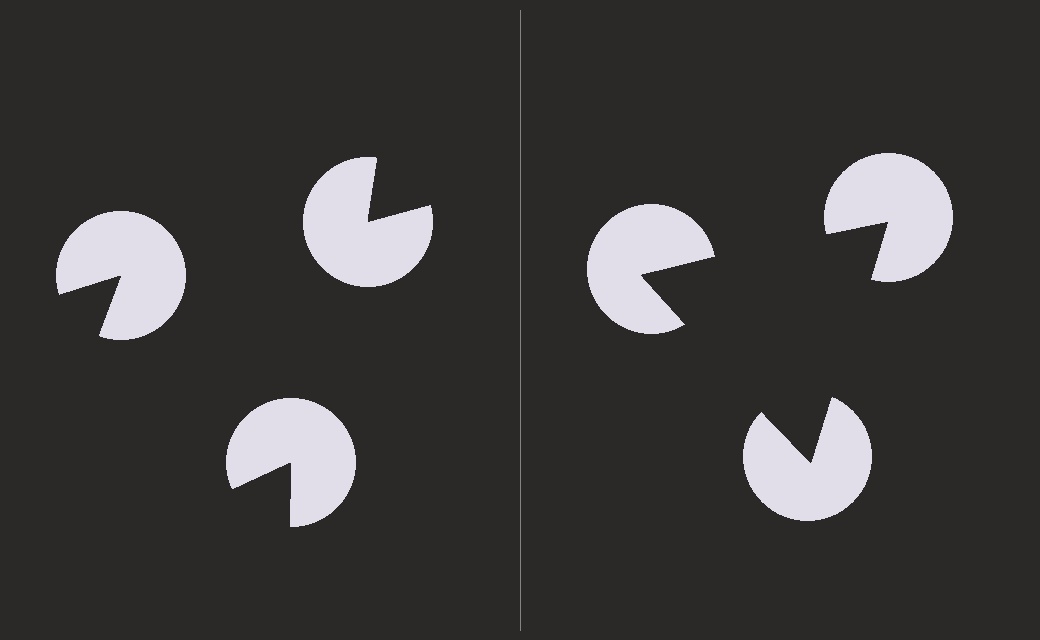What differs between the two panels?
The pac-man discs are positioned identically on both sides; only the wedge orientations differ. On the right they align to a triangle; on the left they are misaligned.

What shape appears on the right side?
An illusory triangle.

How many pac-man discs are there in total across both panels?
6 — 3 on each side.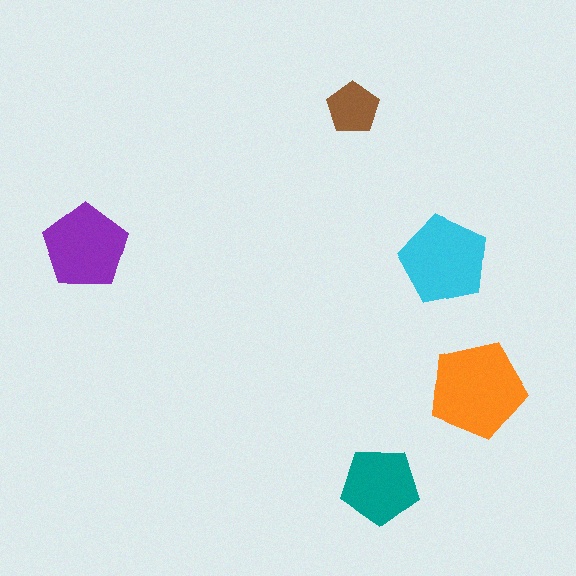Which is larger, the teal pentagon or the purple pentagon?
The purple one.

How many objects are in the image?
There are 5 objects in the image.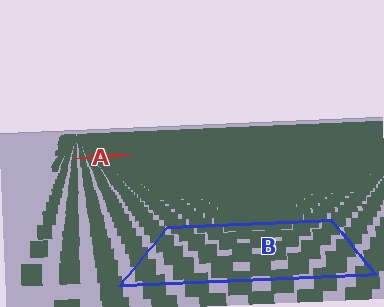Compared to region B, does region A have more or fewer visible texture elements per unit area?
Region A has more texture elements per unit area — they are packed more densely because it is farther away.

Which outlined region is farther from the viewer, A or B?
Region A is farther from the viewer — the texture elements inside it appear smaller and more densely packed.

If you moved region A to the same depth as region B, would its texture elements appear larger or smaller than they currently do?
They would appear larger. At a closer depth, the same texture elements are projected at a bigger on-screen size.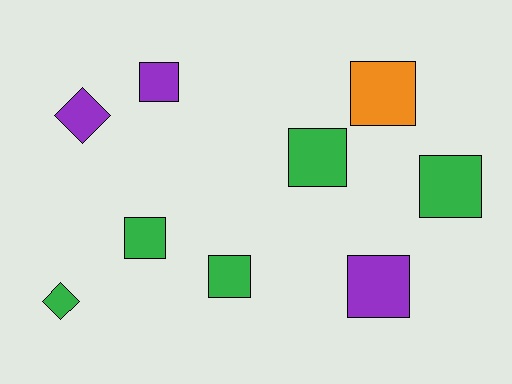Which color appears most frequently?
Green, with 5 objects.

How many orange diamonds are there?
There are no orange diamonds.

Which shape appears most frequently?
Square, with 7 objects.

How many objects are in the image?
There are 9 objects.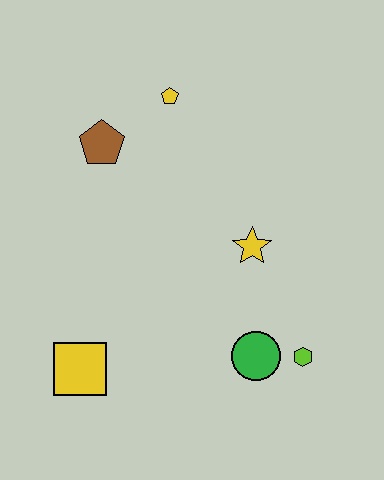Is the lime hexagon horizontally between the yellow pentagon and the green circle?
No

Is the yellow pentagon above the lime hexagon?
Yes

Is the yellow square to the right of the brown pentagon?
No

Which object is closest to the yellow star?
The green circle is closest to the yellow star.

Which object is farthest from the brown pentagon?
The lime hexagon is farthest from the brown pentagon.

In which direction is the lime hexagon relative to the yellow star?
The lime hexagon is below the yellow star.